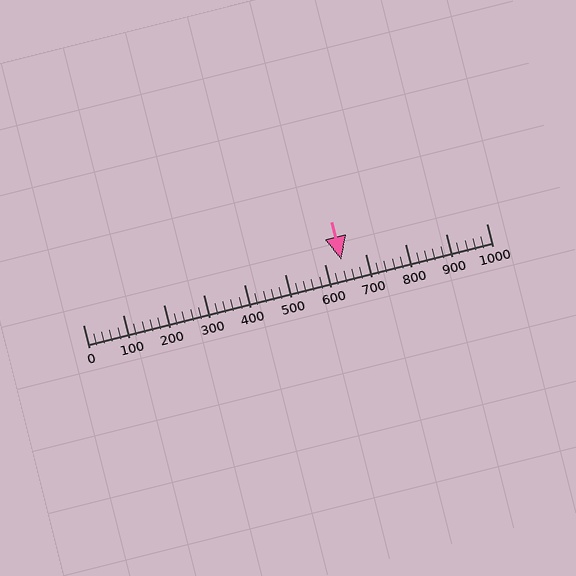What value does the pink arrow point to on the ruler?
The pink arrow points to approximately 641.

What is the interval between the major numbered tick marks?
The major tick marks are spaced 100 units apart.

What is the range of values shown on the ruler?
The ruler shows values from 0 to 1000.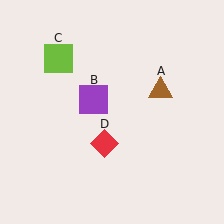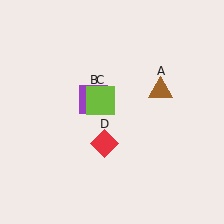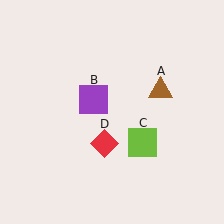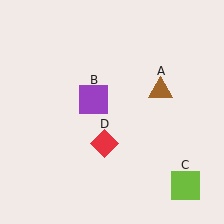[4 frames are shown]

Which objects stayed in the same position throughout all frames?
Brown triangle (object A) and purple square (object B) and red diamond (object D) remained stationary.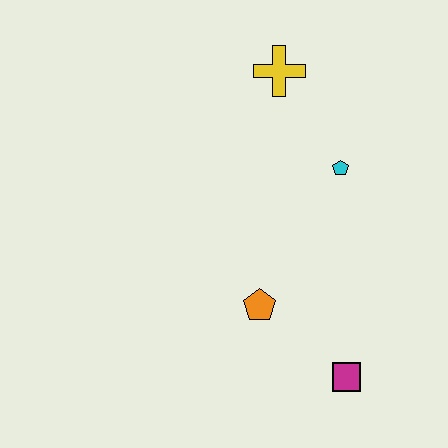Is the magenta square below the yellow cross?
Yes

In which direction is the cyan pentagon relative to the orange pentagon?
The cyan pentagon is above the orange pentagon.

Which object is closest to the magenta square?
The orange pentagon is closest to the magenta square.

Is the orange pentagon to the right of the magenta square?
No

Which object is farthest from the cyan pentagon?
The magenta square is farthest from the cyan pentagon.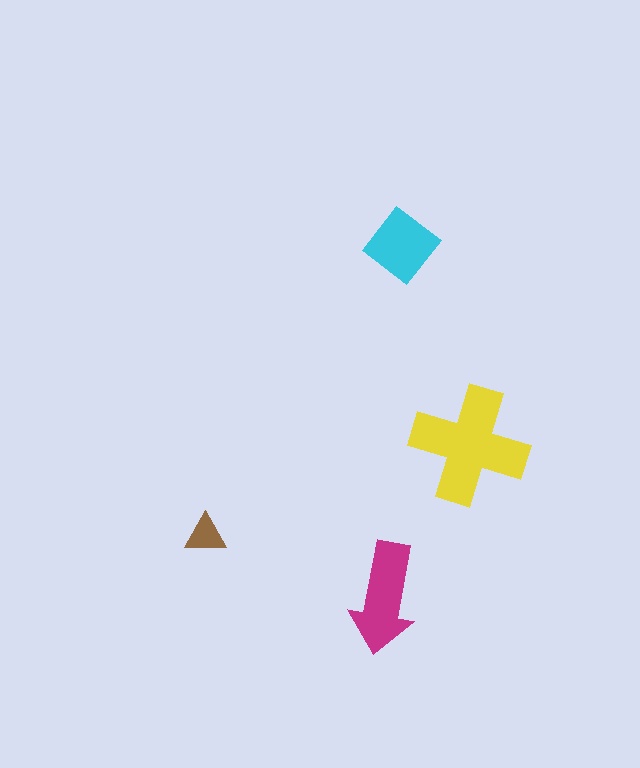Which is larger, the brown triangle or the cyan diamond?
The cyan diamond.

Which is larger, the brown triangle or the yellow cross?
The yellow cross.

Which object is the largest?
The yellow cross.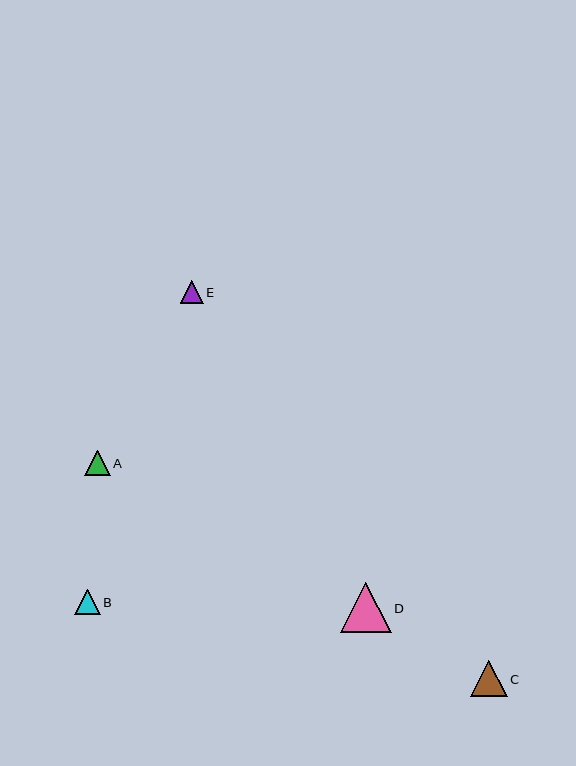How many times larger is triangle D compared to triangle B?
Triangle D is approximately 2.0 times the size of triangle B.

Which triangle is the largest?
Triangle D is the largest with a size of approximately 50 pixels.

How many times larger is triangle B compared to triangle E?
Triangle B is approximately 1.1 times the size of triangle E.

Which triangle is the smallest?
Triangle E is the smallest with a size of approximately 23 pixels.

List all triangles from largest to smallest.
From largest to smallest: D, C, A, B, E.